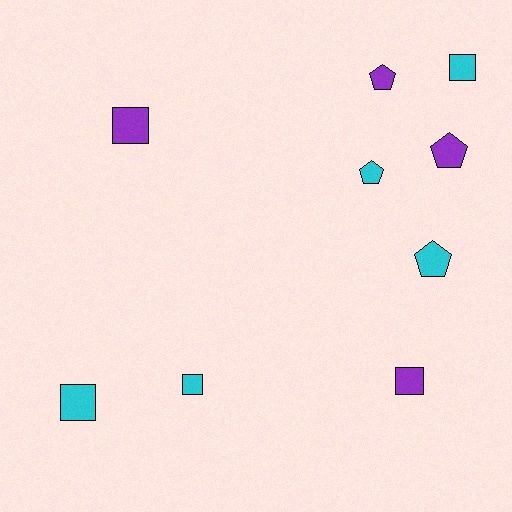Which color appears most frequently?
Cyan, with 5 objects.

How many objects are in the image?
There are 9 objects.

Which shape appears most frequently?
Square, with 5 objects.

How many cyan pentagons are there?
There are 2 cyan pentagons.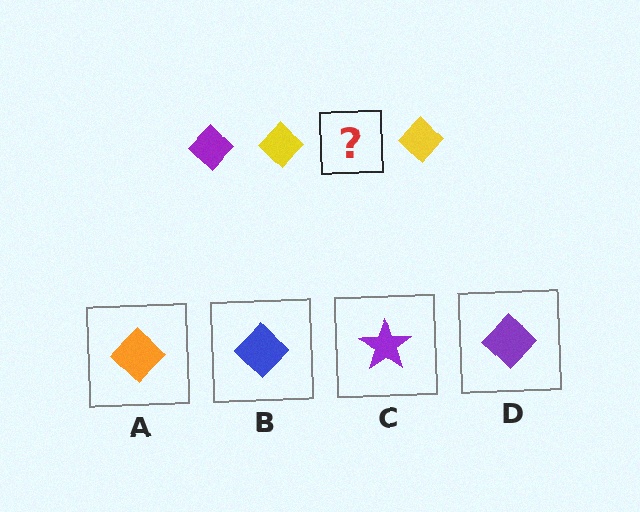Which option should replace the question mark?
Option D.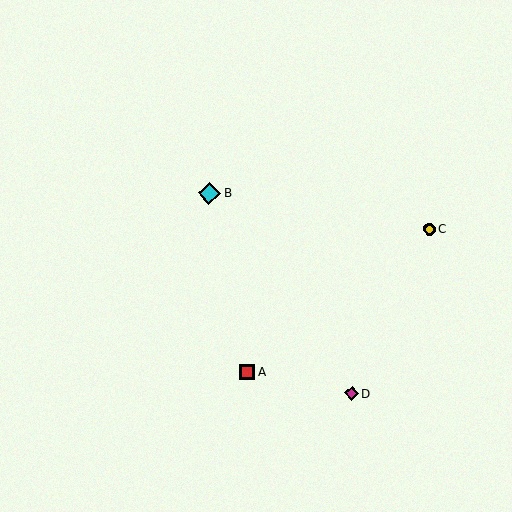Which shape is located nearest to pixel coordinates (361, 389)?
The magenta diamond (labeled D) at (352, 393) is nearest to that location.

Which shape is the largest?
The cyan diamond (labeled B) is the largest.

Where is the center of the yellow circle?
The center of the yellow circle is at (429, 229).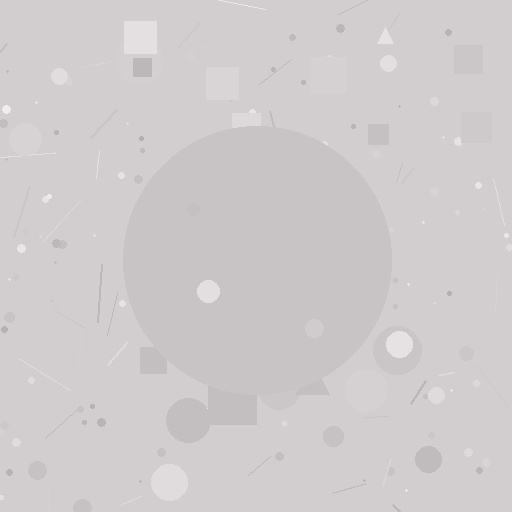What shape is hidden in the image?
A circle is hidden in the image.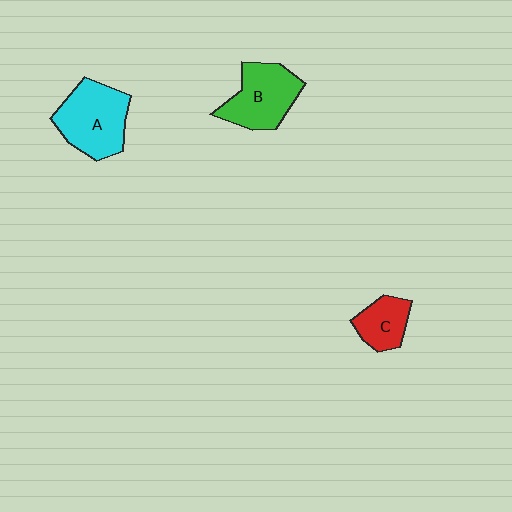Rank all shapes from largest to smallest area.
From largest to smallest: A (cyan), B (green), C (red).